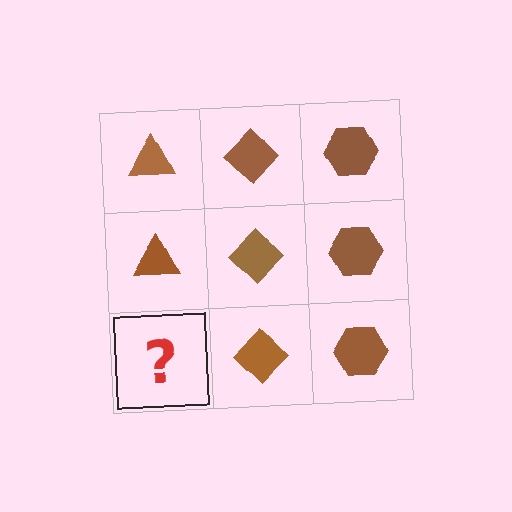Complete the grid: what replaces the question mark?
The question mark should be replaced with a brown triangle.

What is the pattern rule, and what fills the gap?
The rule is that each column has a consistent shape. The gap should be filled with a brown triangle.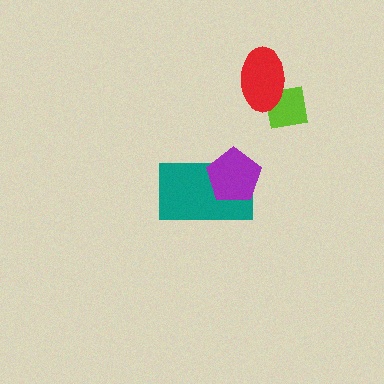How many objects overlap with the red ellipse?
1 object overlaps with the red ellipse.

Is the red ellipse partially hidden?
No, no other shape covers it.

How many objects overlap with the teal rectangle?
1 object overlaps with the teal rectangle.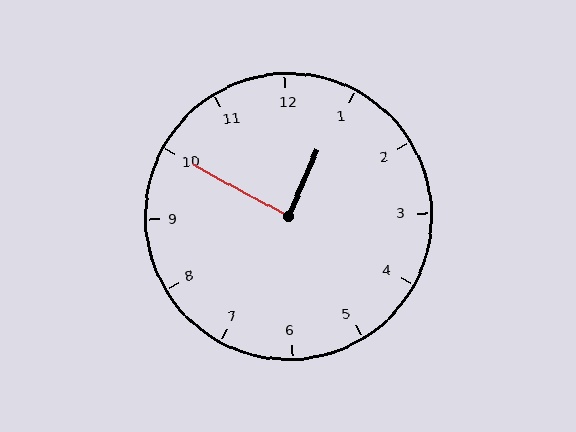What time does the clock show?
12:50.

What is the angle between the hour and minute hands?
Approximately 85 degrees.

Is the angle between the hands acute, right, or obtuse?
It is right.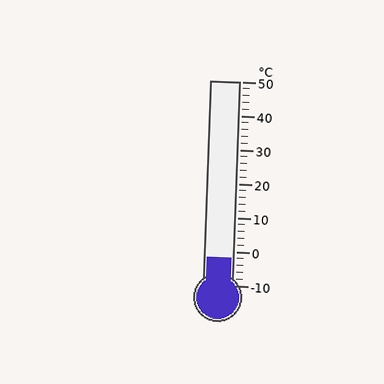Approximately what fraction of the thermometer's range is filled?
The thermometer is filled to approximately 15% of its range.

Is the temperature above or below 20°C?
The temperature is below 20°C.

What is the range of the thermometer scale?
The thermometer scale ranges from -10°C to 50°C.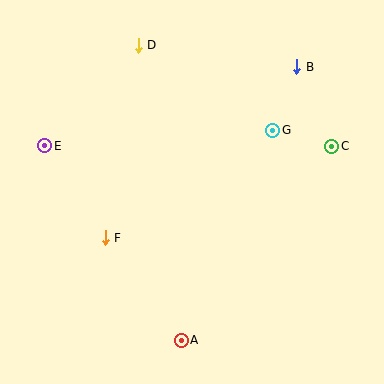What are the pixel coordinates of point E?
Point E is at (45, 146).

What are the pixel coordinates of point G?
Point G is at (273, 130).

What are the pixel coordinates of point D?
Point D is at (138, 45).